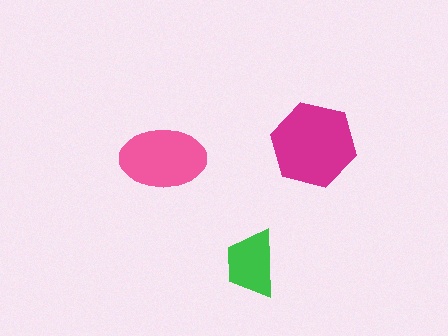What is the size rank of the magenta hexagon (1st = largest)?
1st.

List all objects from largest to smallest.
The magenta hexagon, the pink ellipse, the green trapezoid.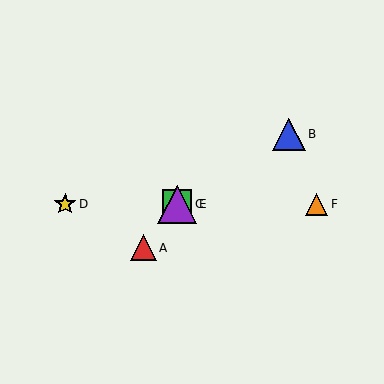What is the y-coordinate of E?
Object E is at y≈204.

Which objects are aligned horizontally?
Objects C, D, E, F are aligned horizontally.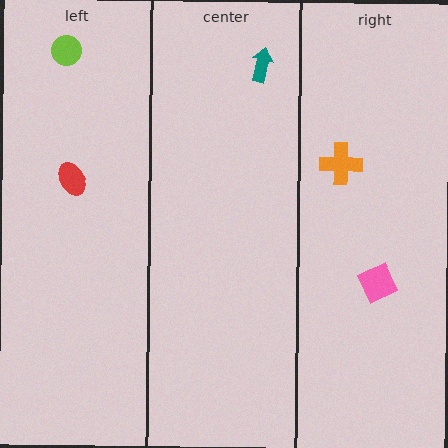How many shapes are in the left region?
2.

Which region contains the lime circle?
The left region.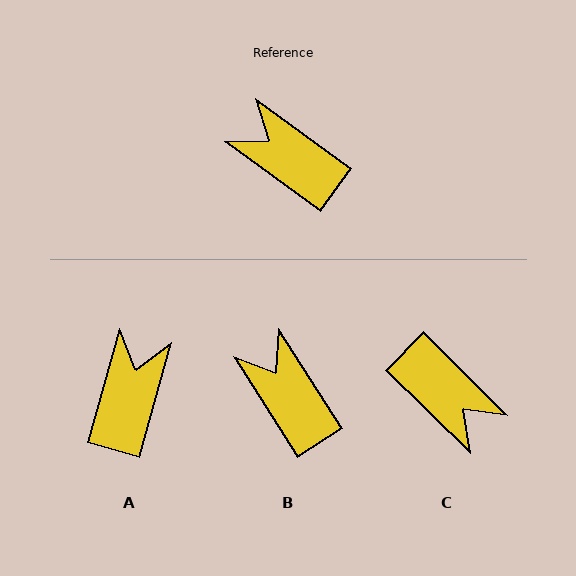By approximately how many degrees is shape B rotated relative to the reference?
Approximately 22 degrees clockwise.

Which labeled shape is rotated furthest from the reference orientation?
C, about 171 degrees away.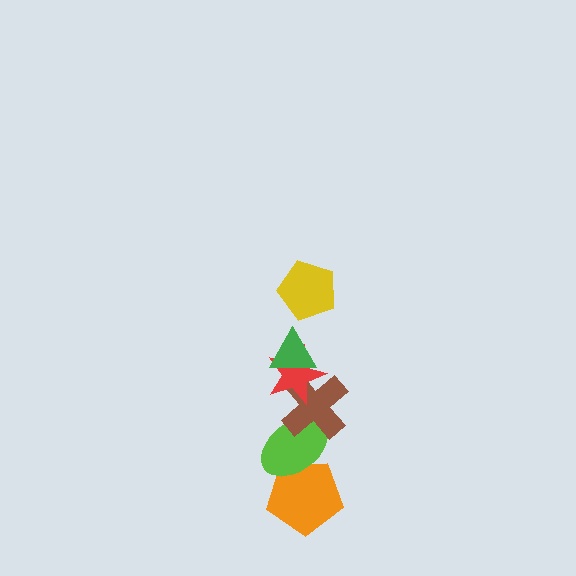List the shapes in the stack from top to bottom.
From top to bottom: the yellow pentagon, the green triangle, the red star, the brown cross, the lime ellipse, the orange pentagon.